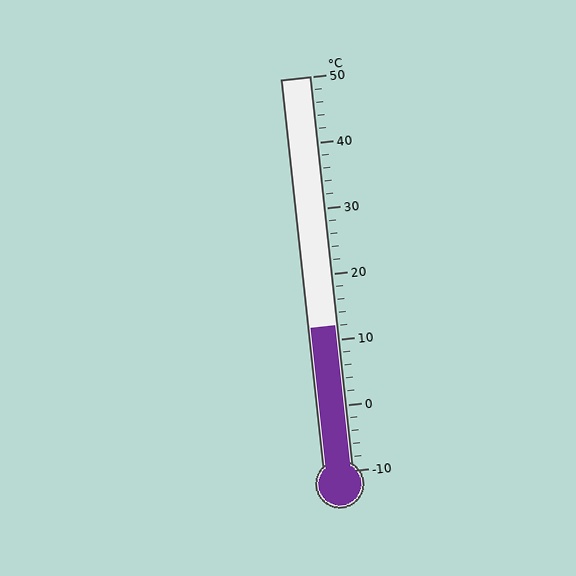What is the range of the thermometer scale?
The thermometer scale ranges from -10°C to 50°C.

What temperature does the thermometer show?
The thermometer shows approximately 12°C.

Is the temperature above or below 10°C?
The temperature is above 10°C.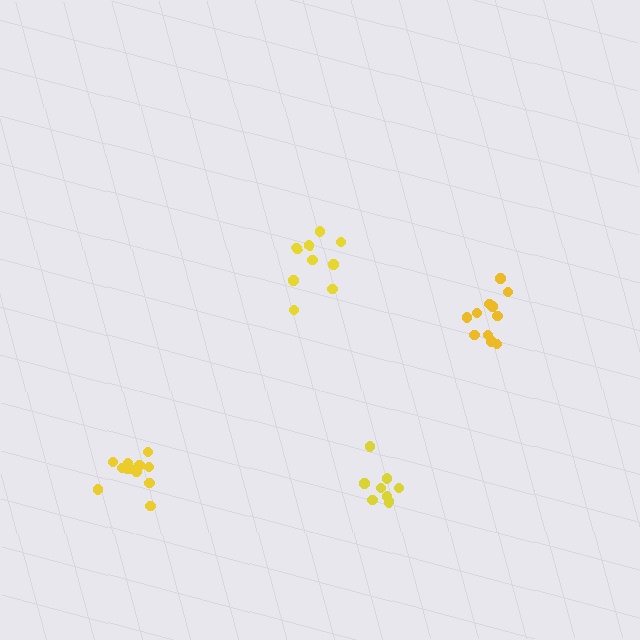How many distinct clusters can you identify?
There are 4 distinct clusters.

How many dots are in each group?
Group 1: 9 dots, Group 2: 8 dots, Group 3: 13 dots, Group 4: 11 dots (41 total).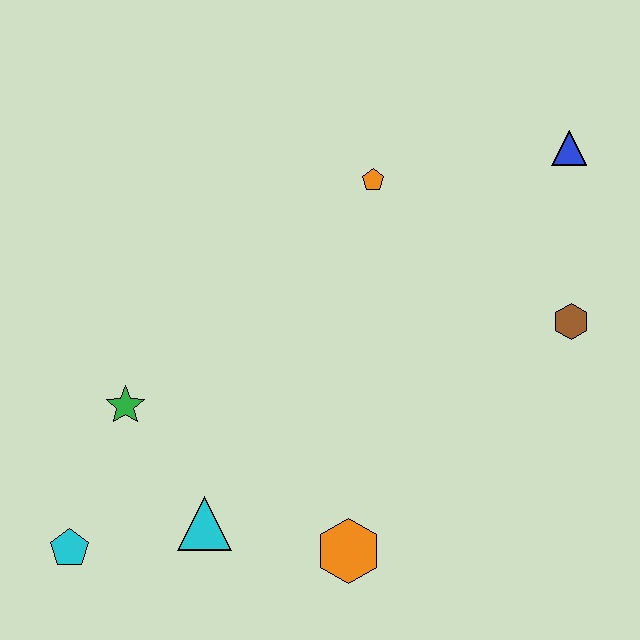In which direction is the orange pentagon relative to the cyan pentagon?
The orange pentagon is above the cyan pentagon.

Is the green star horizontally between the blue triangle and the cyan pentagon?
Yes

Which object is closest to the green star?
The cyan triangle is closest to the green star.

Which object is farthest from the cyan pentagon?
The blue triangle is farthest from the cyan pentagon.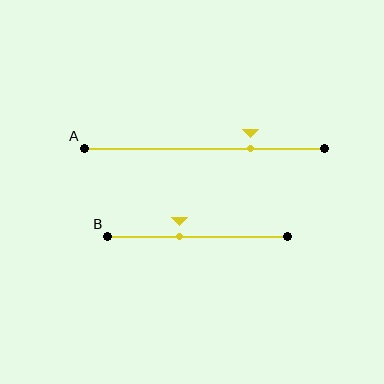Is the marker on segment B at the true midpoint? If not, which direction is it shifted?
No, the marker on segment B is shifted to the left by about 10% of the segment length.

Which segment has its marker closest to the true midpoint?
Segment B has its marker closest to the true midpoint.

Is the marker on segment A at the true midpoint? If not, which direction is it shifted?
No, the marker on segment A is shifted to the right by about 20% of the segment length.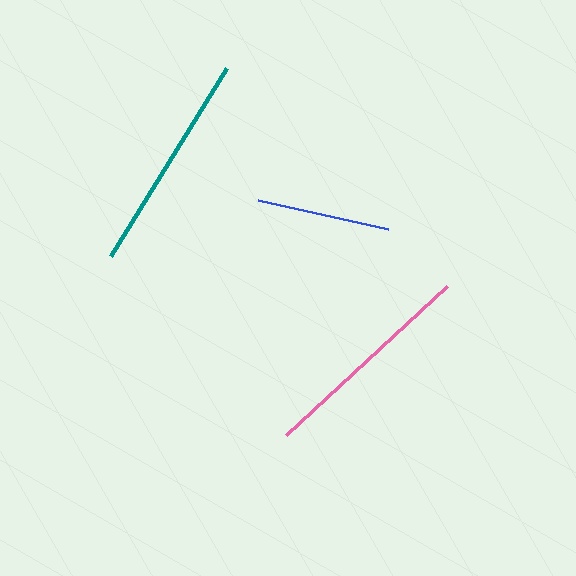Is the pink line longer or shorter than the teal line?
The teal line is longer than the pink line.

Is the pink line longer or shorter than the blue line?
The pink line is longer than the blue line.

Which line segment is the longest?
The teal line is the longest at approximately 221 pixels.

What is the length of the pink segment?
The pink segment is approximately 219 pixels long.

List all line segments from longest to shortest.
From longest to shortest: teal, pink, blue.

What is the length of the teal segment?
The teal segment is approximately 221 pixels long.